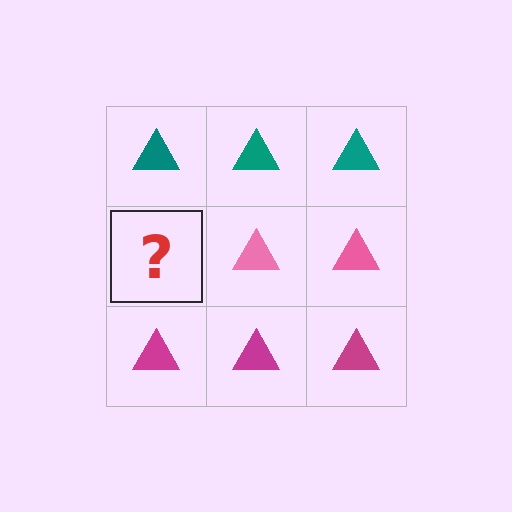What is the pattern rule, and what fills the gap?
The rule is that each row has a consistent color. The gap should be filled with a pink triangle.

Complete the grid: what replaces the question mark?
The question mark should be replaced with a pink triangle.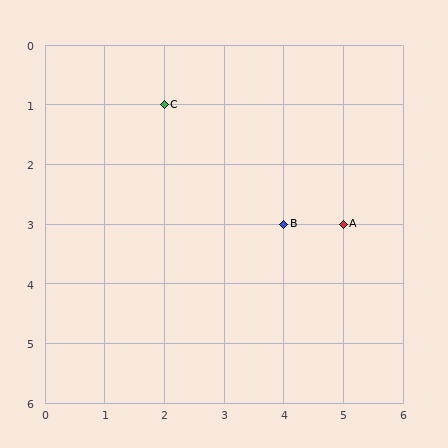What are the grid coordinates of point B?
Point B is at grid coordinates (4, 3).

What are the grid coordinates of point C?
Point C is at grid coordinates (2, 1).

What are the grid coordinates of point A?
Point A is at grid coordinates (5, 3).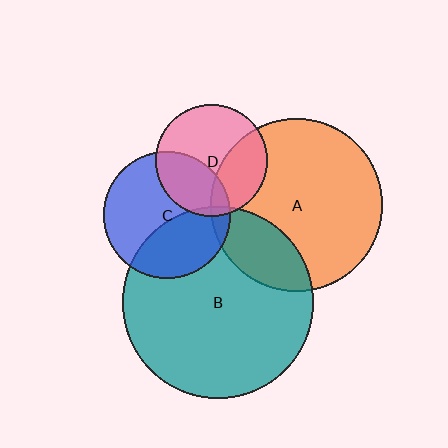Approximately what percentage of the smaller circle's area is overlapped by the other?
Approximately 10%.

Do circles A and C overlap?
Yes.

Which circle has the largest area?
Circle B (teal).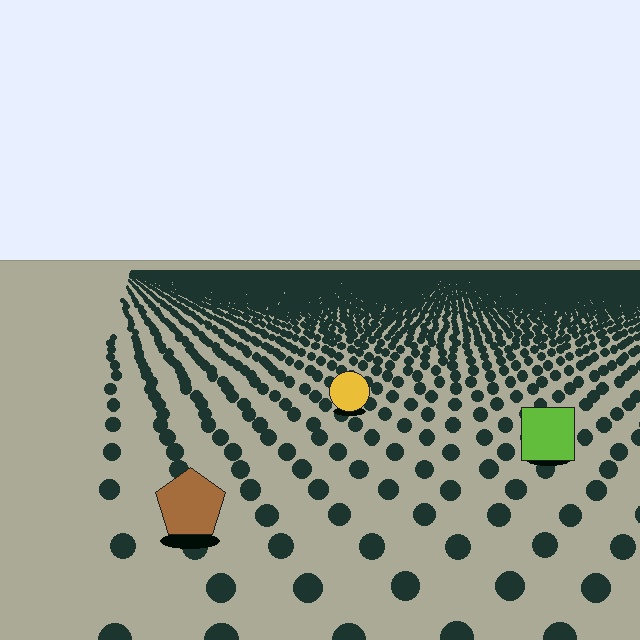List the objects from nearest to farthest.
From nearest to farthest: the brown pentagon, the lime square, the yellow circle.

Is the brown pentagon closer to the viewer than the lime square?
Yes. The brown pentagon is closer — you can tell from the texture gradient: the ground texture is coarser near it.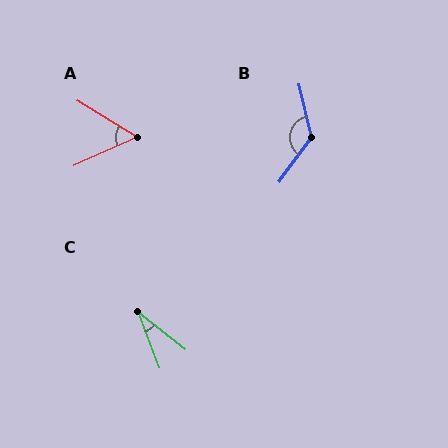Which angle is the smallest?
C, at approximately 31 degrees.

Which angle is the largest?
B, at approximately 131 degrees.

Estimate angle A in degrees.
Approximately 56 degrees.